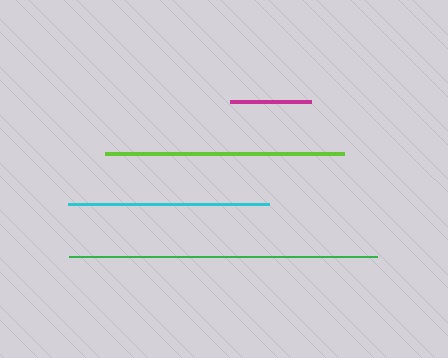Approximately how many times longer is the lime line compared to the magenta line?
The lime line is approximately 3.0 times the length of the magenta line.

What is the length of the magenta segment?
The magenta segment is approximately 81 pixels long.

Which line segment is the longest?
The green line is the longest at approximately 308 pixels.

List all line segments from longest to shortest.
From longest to shortest: green, lime, cyan, magenta.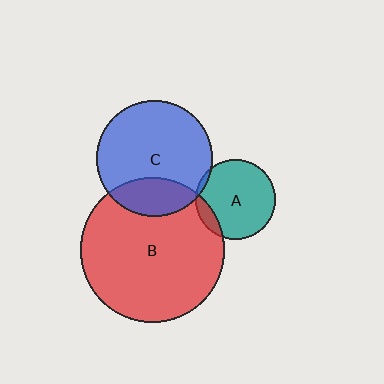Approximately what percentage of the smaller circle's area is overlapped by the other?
Approximately 25%.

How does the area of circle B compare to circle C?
Approximately 1.5 times.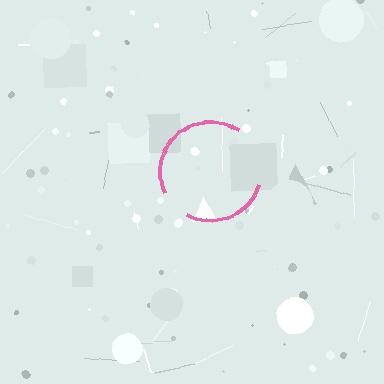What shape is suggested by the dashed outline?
The dashed outline suggests a circle.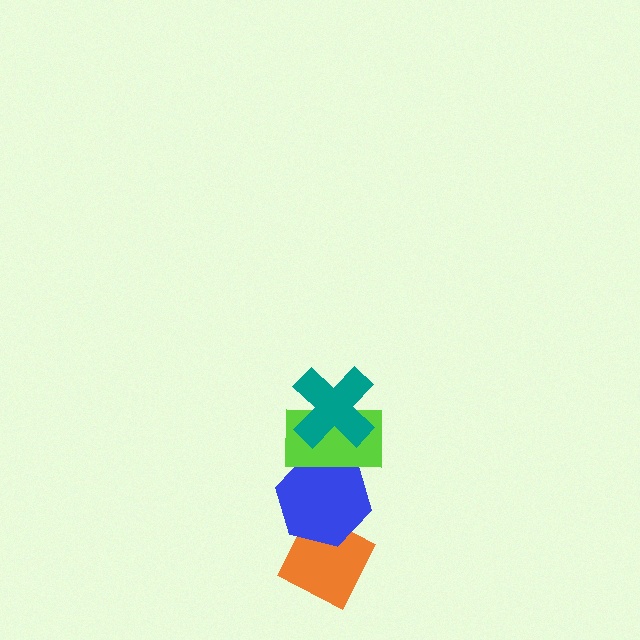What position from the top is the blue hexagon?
The blue hexagon is 3rd from the top.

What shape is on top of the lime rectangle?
The teal cross is on top of the lime rectangle.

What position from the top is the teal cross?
The teal cross is 1st from the top.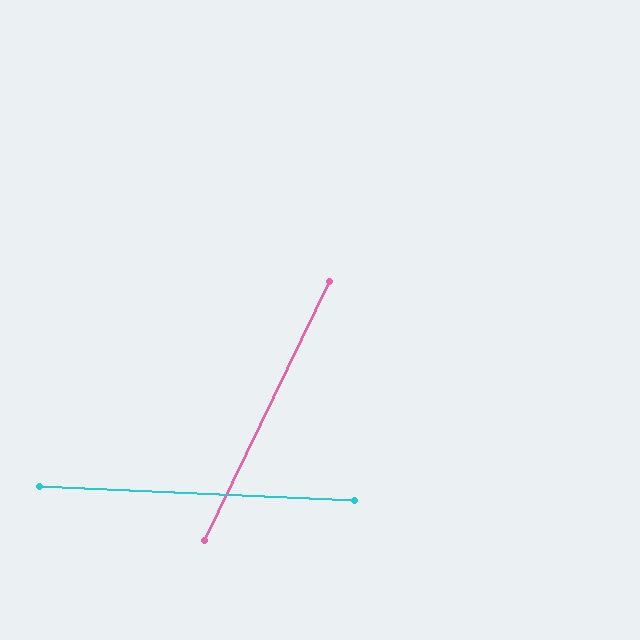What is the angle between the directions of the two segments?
Approximately 67 degrees.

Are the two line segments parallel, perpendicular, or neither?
Neither parallel nor perpendicular — they differ by about 67°.